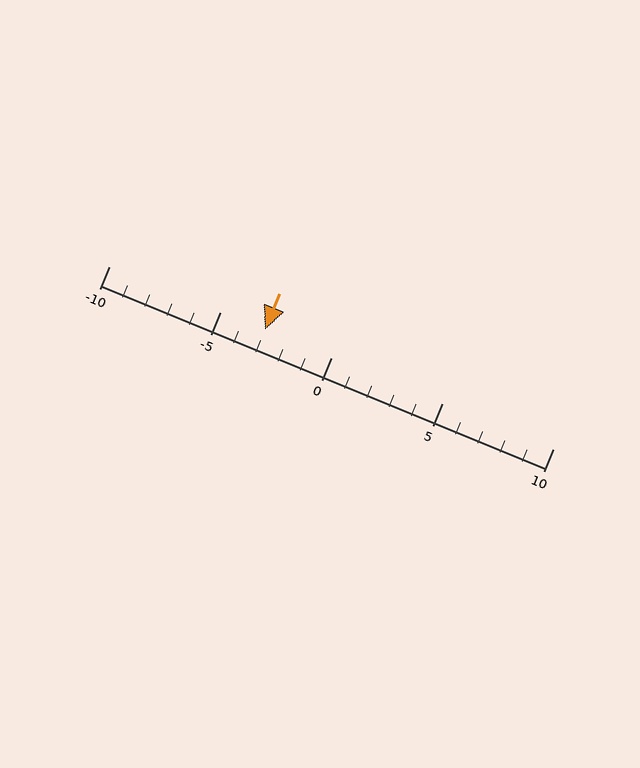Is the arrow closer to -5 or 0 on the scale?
The arrow is closer to -5.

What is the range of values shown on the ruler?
The ruler shows values from -10 to 10.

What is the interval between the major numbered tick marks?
The major tick marks are spaced 5 units apart.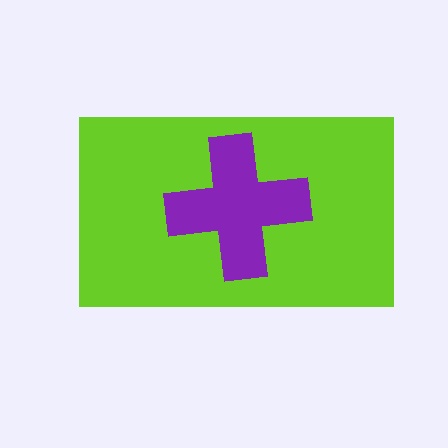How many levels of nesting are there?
2.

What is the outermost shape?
The lime rectangle.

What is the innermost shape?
The purple cross.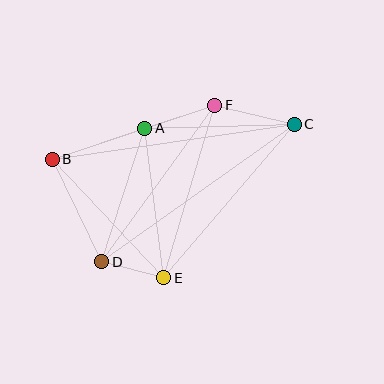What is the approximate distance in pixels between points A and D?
The distance between A and D is approximately 140 pixels.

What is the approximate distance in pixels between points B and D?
The distance between B and D is approximately 114 pixels.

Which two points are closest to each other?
Points D and E are closest to each other.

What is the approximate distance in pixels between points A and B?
The distance between A and B is approximately 97 pixels.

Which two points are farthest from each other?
Points B and C are farthest from each other.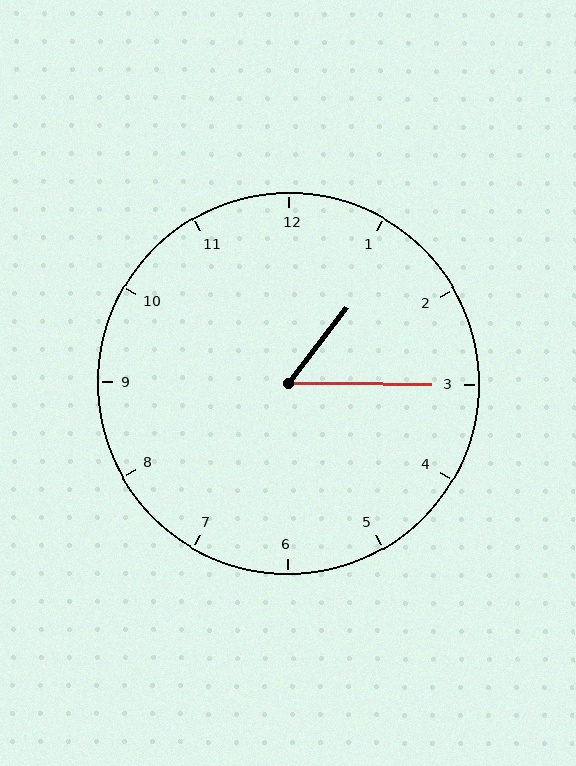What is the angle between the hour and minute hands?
Approximately 52 degrees.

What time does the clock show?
1:15.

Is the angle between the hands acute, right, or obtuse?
It is acute.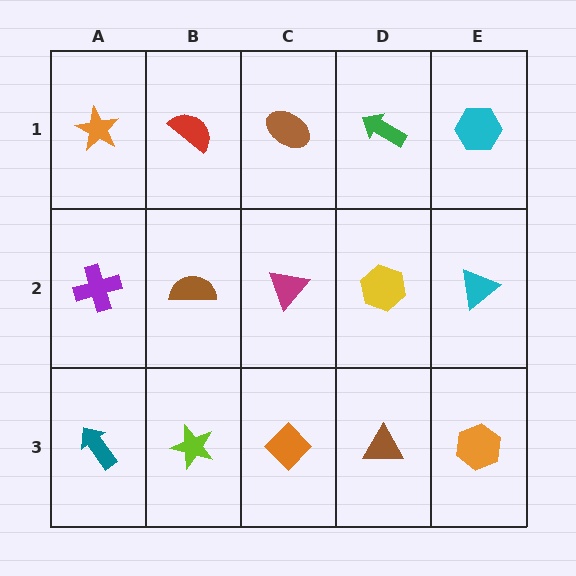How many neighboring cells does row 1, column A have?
2.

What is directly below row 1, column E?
A cyan triangle.